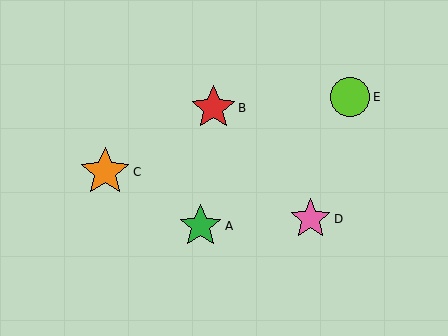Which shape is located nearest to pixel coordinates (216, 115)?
The red star (labeled B) at (213, 108) is nearest to that location.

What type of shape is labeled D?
Shape D is a pink star.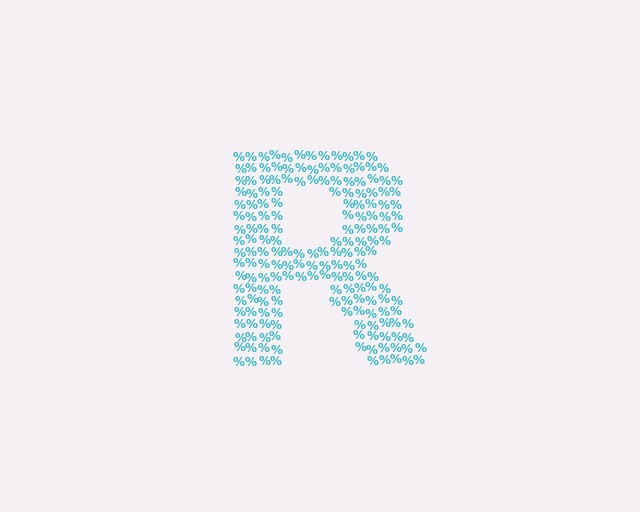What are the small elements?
The small elements are percent signs.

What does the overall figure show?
The overall figure shows the letter R.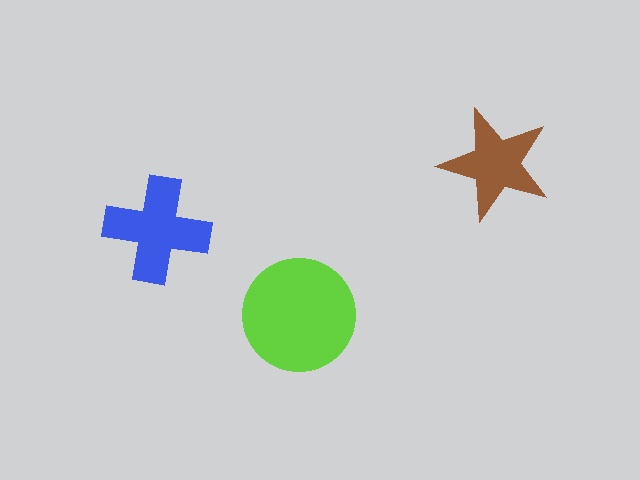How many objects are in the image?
There are 3 objects in the image.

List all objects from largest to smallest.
The lime circle, the blue cross, the brown star.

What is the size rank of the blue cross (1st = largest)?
2nd.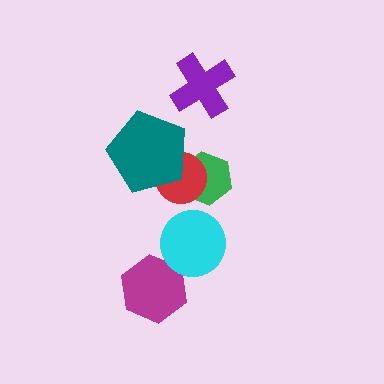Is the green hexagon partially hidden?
Yes, it is partially covered by another shape.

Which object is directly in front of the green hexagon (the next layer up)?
The red circle is directly in front of the green hexagon.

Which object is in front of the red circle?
The teal pentagon is in front of the red circle.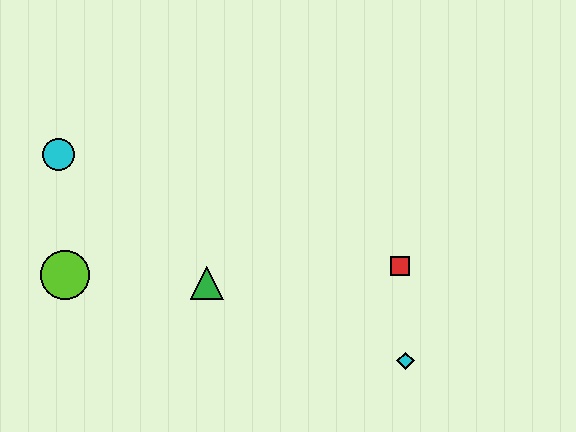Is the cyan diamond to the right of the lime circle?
Yes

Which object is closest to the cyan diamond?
The red square is closest to the cyan diamond.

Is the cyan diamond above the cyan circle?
No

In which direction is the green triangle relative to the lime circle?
The green triangle is to the right of the lime circle.